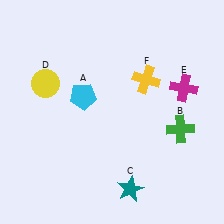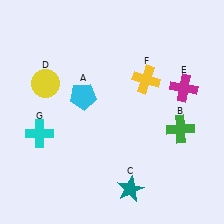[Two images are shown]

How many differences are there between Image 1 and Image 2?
There is 1 difference between the two images.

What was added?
A cyan cross (G) was added in Image 2.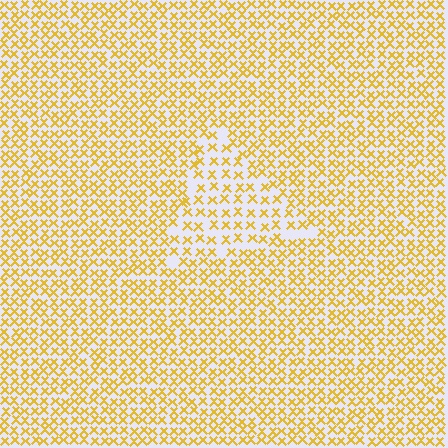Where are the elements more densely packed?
The elements are more densely packed outside the triangle boundary.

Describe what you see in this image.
The image contains small yellow elements arranged at two different densities. A triangle-shaped region is visible where the elements are less densely packed than the surrounding area.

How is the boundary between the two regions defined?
The boundary is defined by a change in element density (approximately 1.7x ratio). All elements are the same color, size, and shape.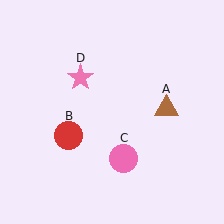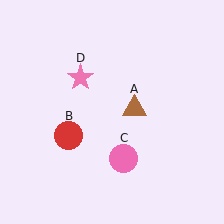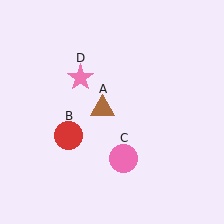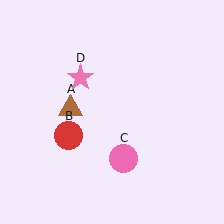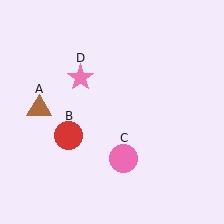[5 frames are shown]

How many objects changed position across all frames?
1 object changed position: brown triangle (object A).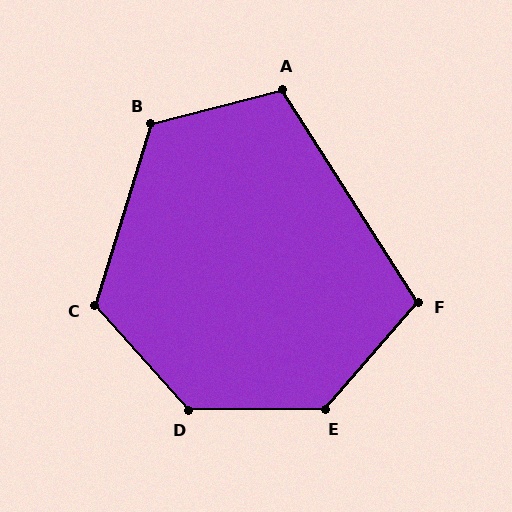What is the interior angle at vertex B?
Approximately 122 degrees (obtuse).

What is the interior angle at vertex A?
Approximately 108 degrees (obtuse).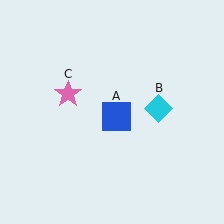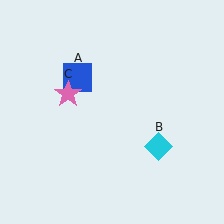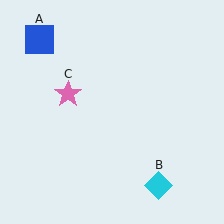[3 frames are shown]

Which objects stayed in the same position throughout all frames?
Pink star (object C) remained stationary.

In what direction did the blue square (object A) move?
The blue square (object A) moved up and to the left.